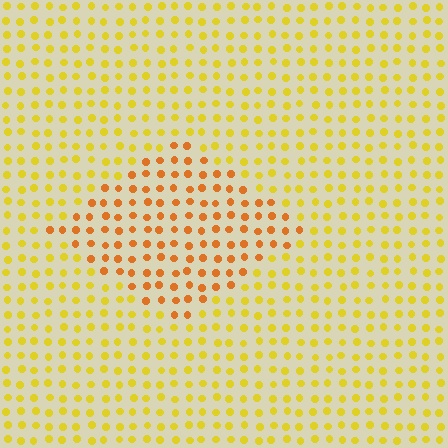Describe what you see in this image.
The image is filled with small yellow elements in a uniform arrangement. A diamond-shaped region is visible where the elements are tinted to a slightly different hue, forming a subtle color boundary.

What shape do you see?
I see a diamond.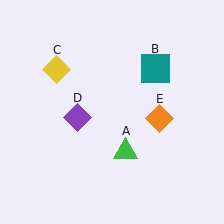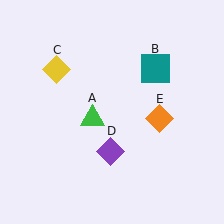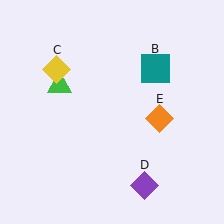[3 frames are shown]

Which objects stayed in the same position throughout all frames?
Teal square (object B) and yellow diamond (object C) and orange diamond (object E) remained stationary.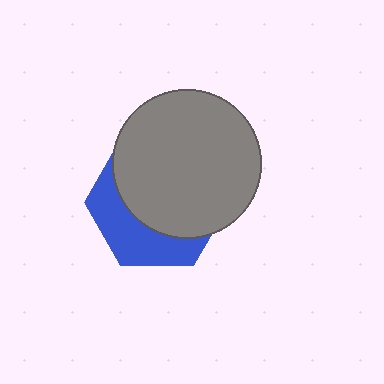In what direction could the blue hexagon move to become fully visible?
The blue hexagon could move down. That would shift it out from behind the gray circle entirely.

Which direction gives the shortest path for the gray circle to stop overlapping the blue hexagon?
Moving up gives the shortest separation.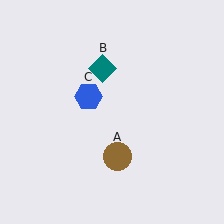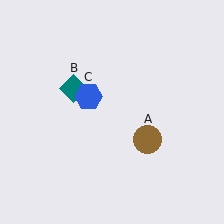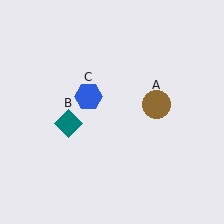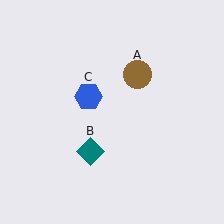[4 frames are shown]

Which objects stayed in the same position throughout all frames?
Blue hexagon (object C) remained stationary.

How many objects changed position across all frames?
2 objects changed position: brown circle (object A), teal diamond (object B).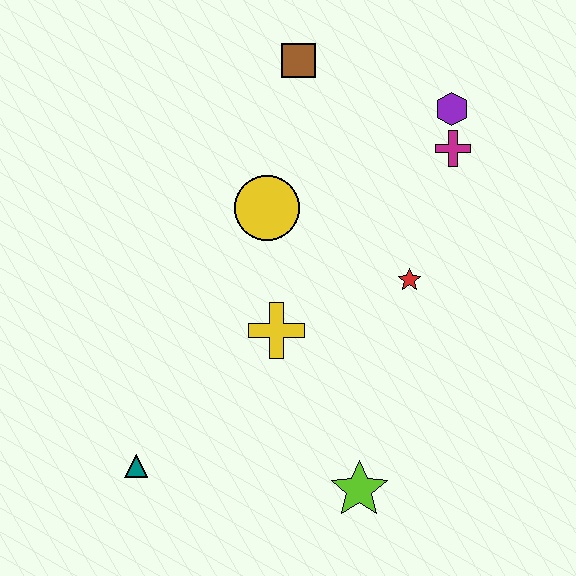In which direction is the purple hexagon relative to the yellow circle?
The purple hexagon is to the right of the yellow circle.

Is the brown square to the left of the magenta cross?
Yes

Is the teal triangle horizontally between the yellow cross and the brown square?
No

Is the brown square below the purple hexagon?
No